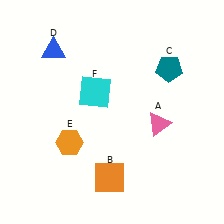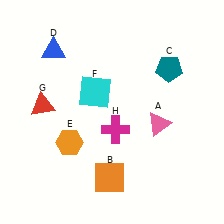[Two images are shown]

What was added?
A red triangle (G), a magenta cross (H) were added in Image 2.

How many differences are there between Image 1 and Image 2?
There are 2 differences between the two images.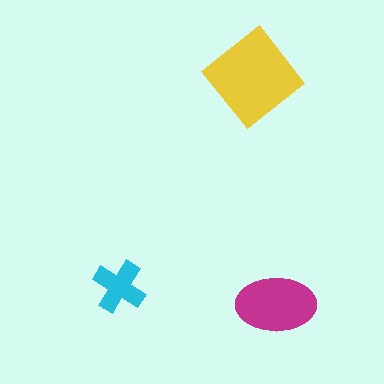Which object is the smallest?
The cyan cross.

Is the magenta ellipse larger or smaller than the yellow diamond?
Smaller.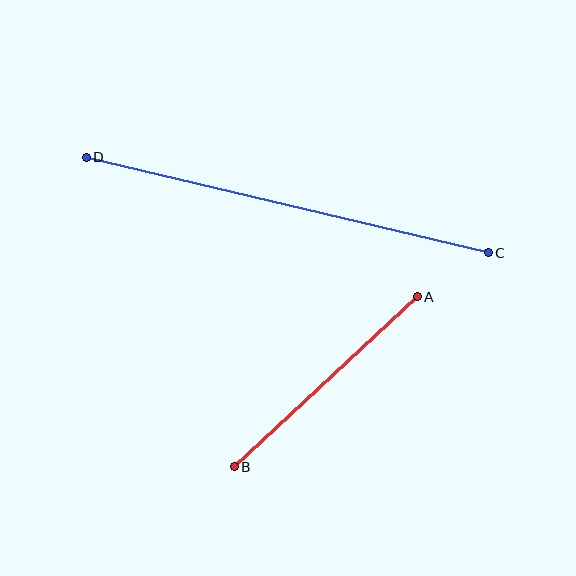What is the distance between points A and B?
The distance is approximately 250 pixels.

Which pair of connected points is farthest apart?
Points C and D are farthest apart.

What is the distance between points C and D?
The distance is approximately 413 pixels.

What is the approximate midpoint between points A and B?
The midpoint is at approximately (326, 382) pixels.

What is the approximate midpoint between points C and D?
The midpoint is at approximately (287, 205) pixels.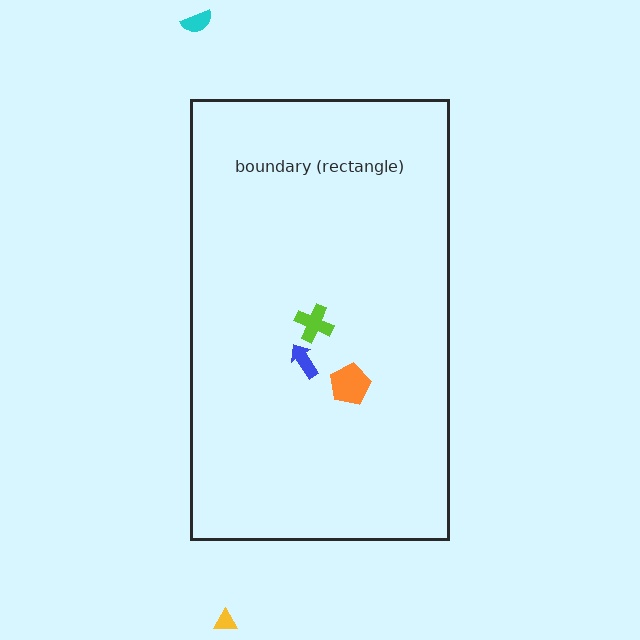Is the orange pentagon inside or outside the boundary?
Inside.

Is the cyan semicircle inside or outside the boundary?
Outside.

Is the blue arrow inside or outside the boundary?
Inside.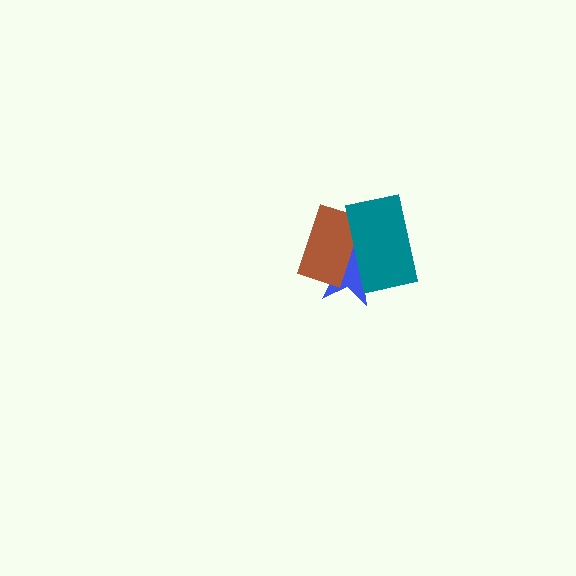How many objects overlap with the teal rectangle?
2 objects overlap with the teal rectangle.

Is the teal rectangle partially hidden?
No, no other shape covers it.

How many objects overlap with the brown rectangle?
2 objects overlap with the brown rectangle.